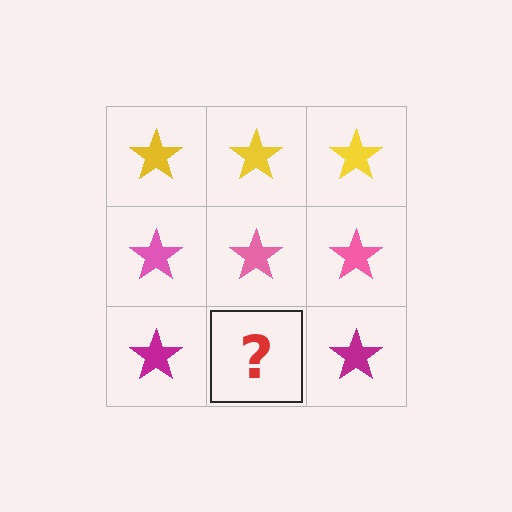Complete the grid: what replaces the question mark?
The question mark should be replaced with a magenta star.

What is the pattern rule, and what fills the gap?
The rule is that each row has a consistent color. The gap should be filled with a magenta star.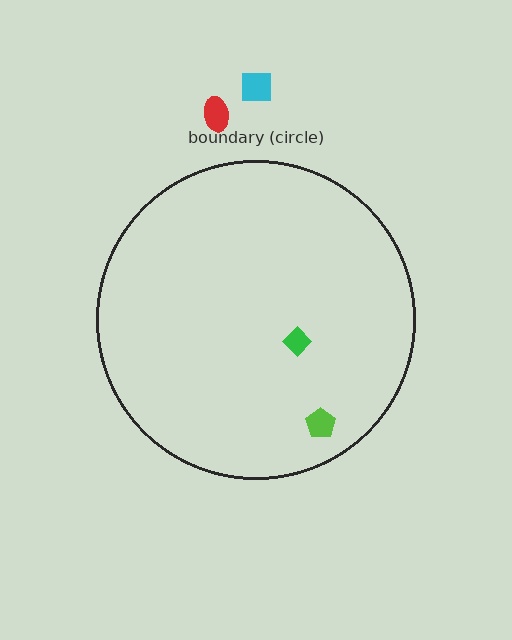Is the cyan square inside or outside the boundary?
Outside.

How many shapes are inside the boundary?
2 inside, 2 outside.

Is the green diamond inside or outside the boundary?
Inside.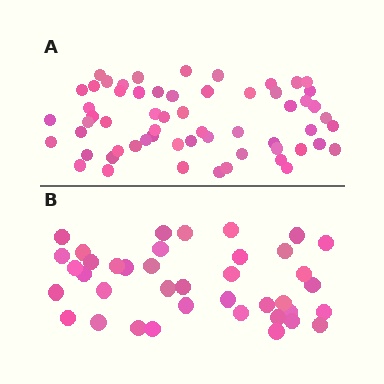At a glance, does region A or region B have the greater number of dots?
Region A (the top region) has more dots.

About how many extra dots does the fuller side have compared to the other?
Region A has approximately 20 more dots than region B.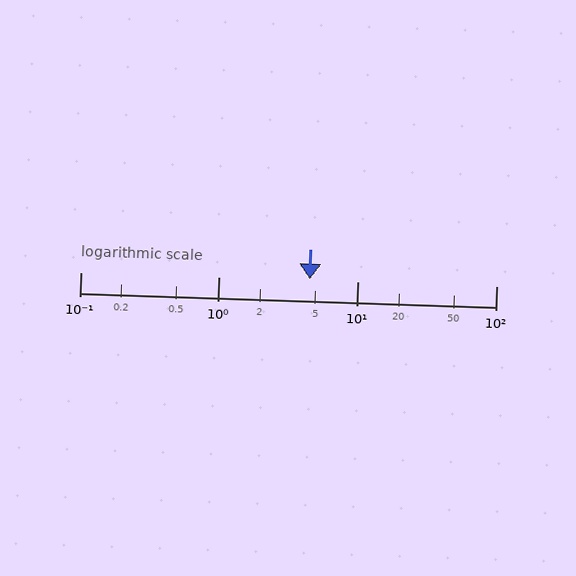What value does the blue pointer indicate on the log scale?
The pointer indicates approximately 4.5.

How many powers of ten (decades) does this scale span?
The scale spans 3 decades, from 0.1 to 100.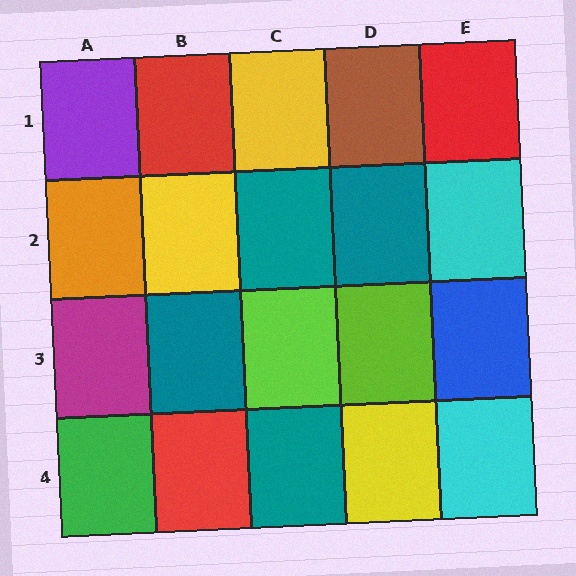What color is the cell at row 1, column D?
Brown.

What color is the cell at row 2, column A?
Orange.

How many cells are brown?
1 cell is brown.